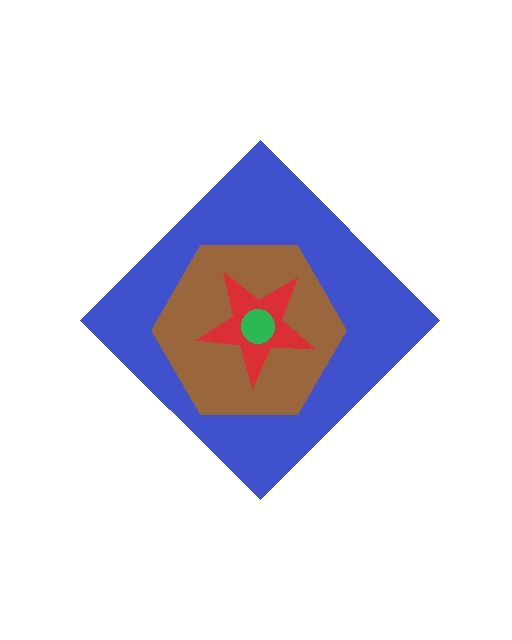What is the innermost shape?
The green circle.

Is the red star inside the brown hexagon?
Yes.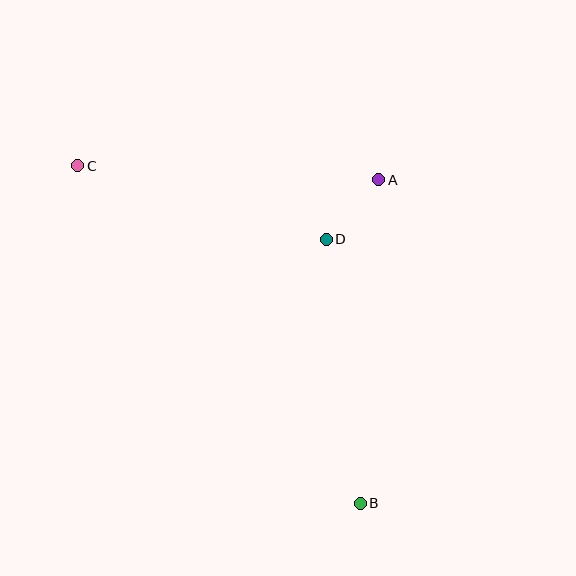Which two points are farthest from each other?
Points B and C are farthest from each other.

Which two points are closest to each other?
Points A and D are closest to each other.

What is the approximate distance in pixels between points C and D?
The distance between C and D is approximately 259 pixels.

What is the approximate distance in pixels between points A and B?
The distance between A and B is approximately 324 pixels.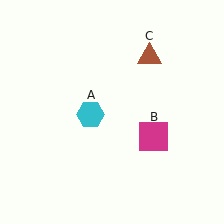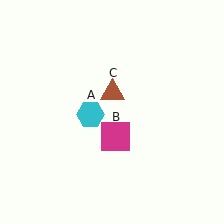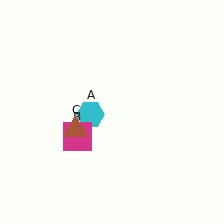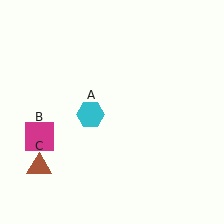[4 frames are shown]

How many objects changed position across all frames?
2 objects changed position: magenta square (object B), brown triangle (object C).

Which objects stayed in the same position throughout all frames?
Cyan hexagon (object A) remained stationary.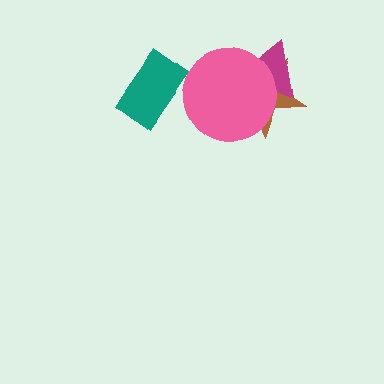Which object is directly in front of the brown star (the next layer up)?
The magenta triangle is directly in front of the brown star.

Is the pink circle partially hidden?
No, no other shape covers it.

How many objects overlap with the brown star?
2 objects overlap with the brown star.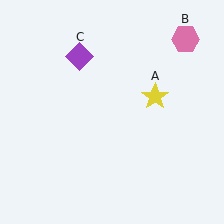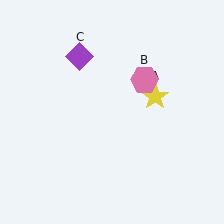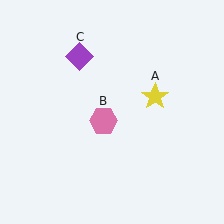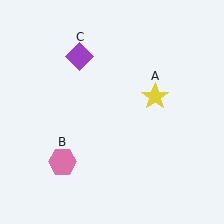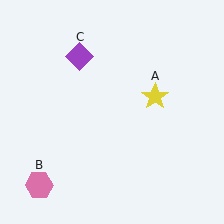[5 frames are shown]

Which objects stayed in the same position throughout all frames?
Yellow star (object A) and purple diamond (object C) remained stationary.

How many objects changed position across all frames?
1 object changed position: pink hexagon (object B).